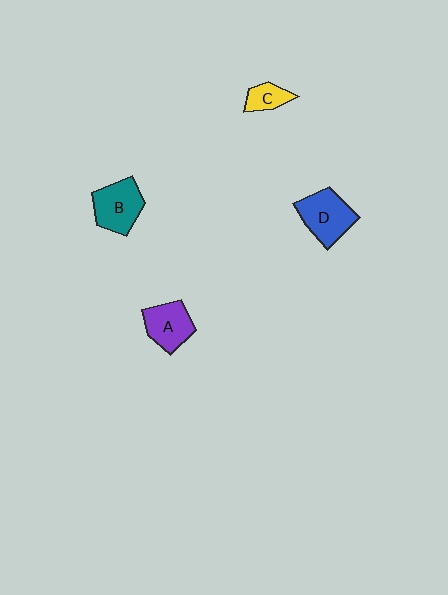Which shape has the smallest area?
Shape C (yellow).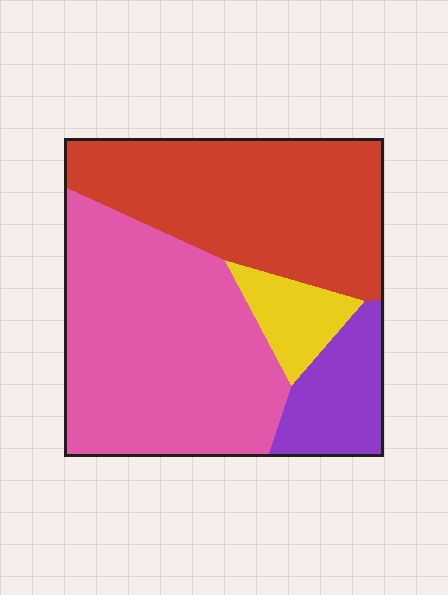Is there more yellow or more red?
Red.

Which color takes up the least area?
Yellow, at roughly 5%.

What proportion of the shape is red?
Red takes up about three eighths (3/8) of the shape.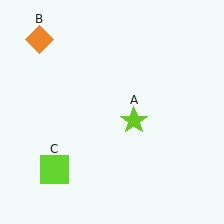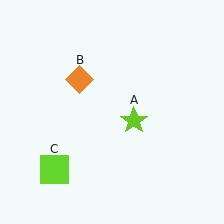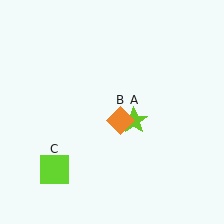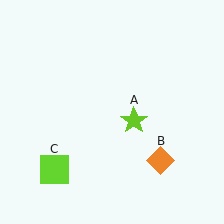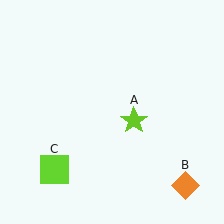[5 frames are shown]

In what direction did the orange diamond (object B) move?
The orange diamond (object B) moved down and to the right.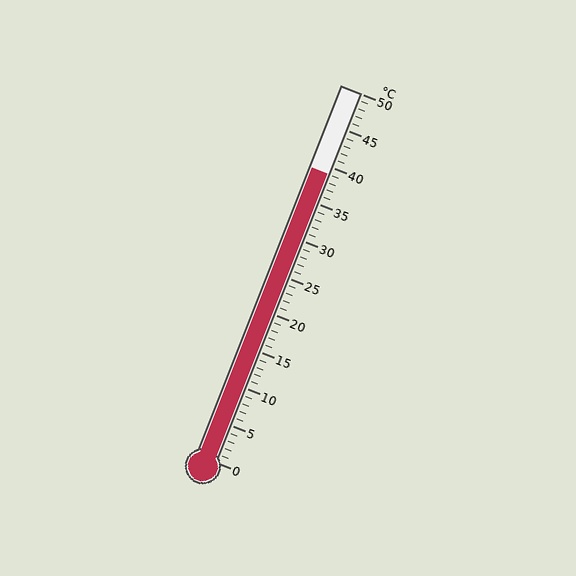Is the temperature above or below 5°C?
The temperature is above 5°C.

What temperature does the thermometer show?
The thermometer shows approximately 39°C.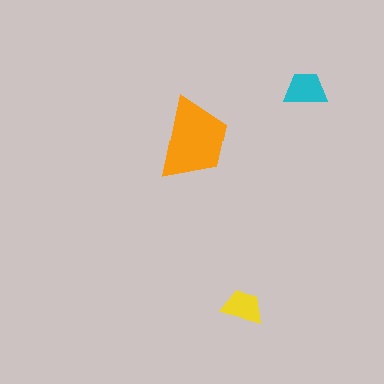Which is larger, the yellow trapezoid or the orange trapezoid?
The orange one.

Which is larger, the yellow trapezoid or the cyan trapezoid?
The cyan one.